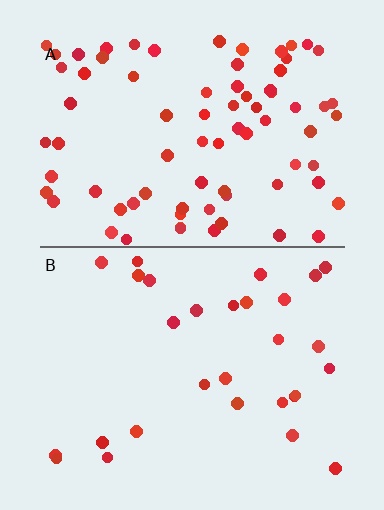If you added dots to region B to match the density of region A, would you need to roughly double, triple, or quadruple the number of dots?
Approximately triple.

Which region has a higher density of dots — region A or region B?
A (the top).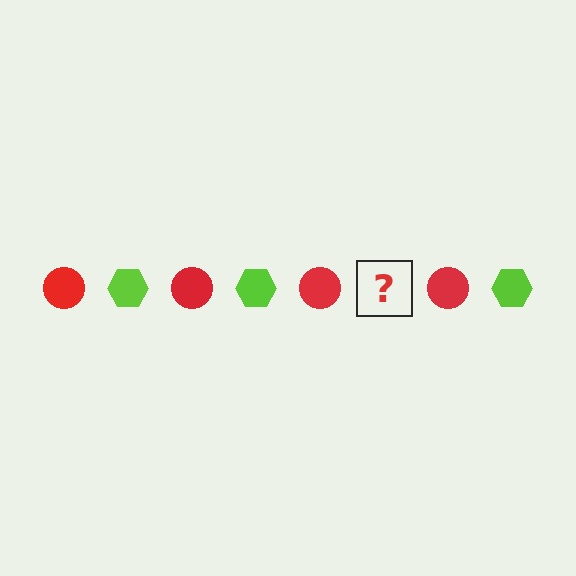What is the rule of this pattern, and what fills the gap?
The rule is that the pattern alternates between red circle and lime hexagon. The gap should be filled with a lime hexagon.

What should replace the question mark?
The question mark should be replaced with a lime hexagon.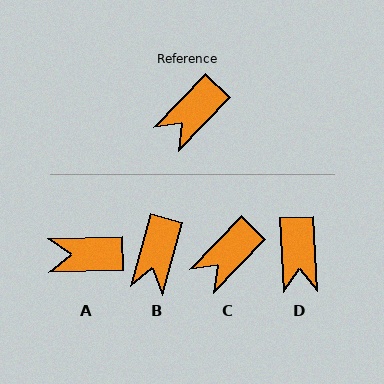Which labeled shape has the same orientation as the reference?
C.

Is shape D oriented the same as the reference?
No, it is off by about 47 degrees.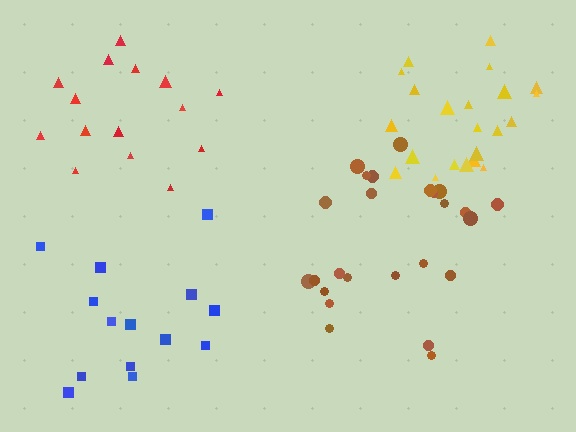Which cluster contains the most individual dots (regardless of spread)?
Brown (25).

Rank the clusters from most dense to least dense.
yellow, red, brown, blue.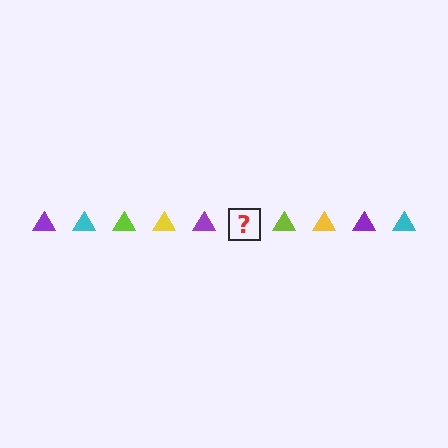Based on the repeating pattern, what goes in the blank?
The blank should be a cyan triangle.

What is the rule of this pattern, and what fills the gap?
The rule is that the pattern cycles through purple, cyan, lime, yellow triangles. The gap should be filled with a cyan triangle.